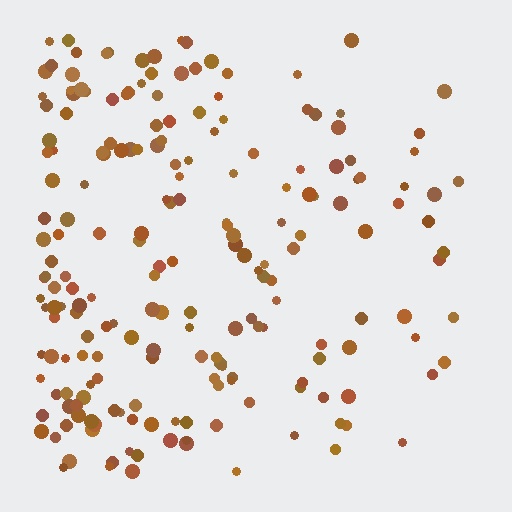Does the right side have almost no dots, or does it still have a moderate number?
Still a moderate number, just noticeably fewer than the left.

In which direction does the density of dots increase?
From right to left, with the left side densest.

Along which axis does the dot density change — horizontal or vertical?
Horizontal.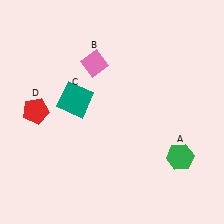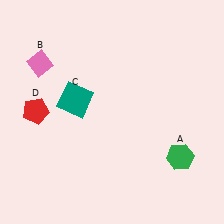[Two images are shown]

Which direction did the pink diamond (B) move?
The pink diamond (B) moved left.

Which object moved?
The pink diamond (B) moved left.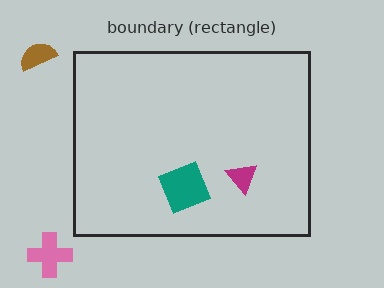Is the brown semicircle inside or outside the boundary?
Outside.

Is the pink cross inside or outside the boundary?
Outside.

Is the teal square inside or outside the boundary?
Inside.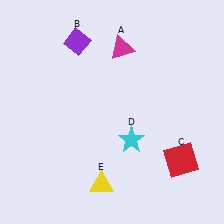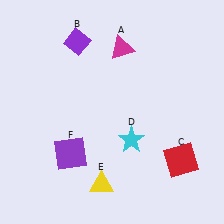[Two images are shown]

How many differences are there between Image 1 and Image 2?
There is 1 difference between the two images.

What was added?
A purple square (F) was added in Image 2.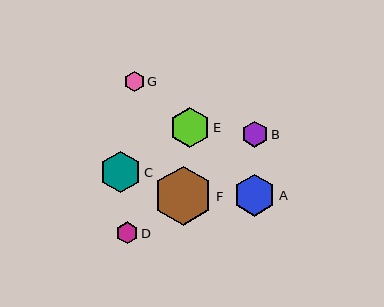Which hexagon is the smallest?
Hexagon G is the smallest with a size of approximately 21 pixels.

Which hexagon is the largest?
Hexagon F is the largest with a size of approximately 59 pixels.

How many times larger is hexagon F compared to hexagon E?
Hexagon F is approximately 1.5 times the size of hexagon E.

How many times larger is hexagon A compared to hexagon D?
Hexagon A is approximately 1.9 times the size of hexagon D.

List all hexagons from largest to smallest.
From largest to smallest: F, A, C, E, B, D, G.